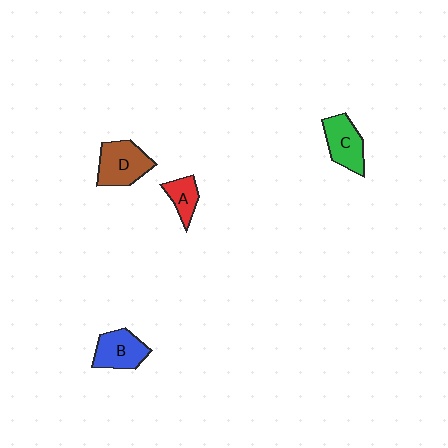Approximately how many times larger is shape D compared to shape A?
Approximately 1.8 times.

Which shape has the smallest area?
Shape A (red).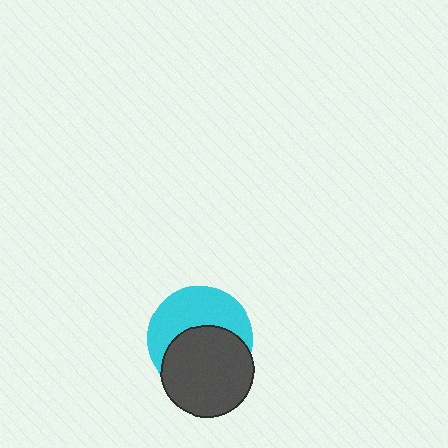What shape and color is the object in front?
The object in front is a dark gray circle.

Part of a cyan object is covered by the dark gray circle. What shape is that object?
It is a circle.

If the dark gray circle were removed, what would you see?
You would see the complete cyan circle.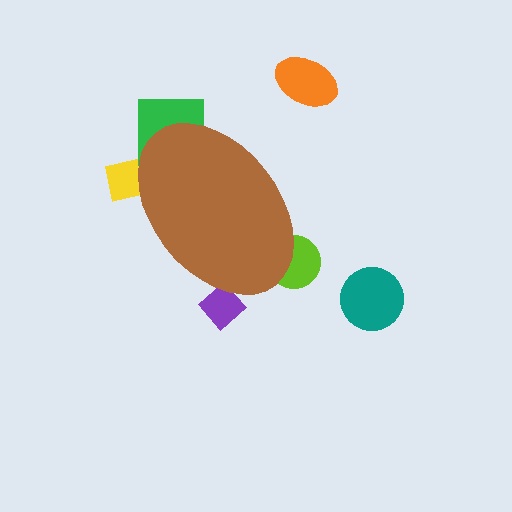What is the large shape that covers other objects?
A brown ellipse.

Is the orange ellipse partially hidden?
No, the orange ellipse is fully visible.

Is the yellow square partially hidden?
Yes, the yellow square is partially hidden behind the brown ellipse.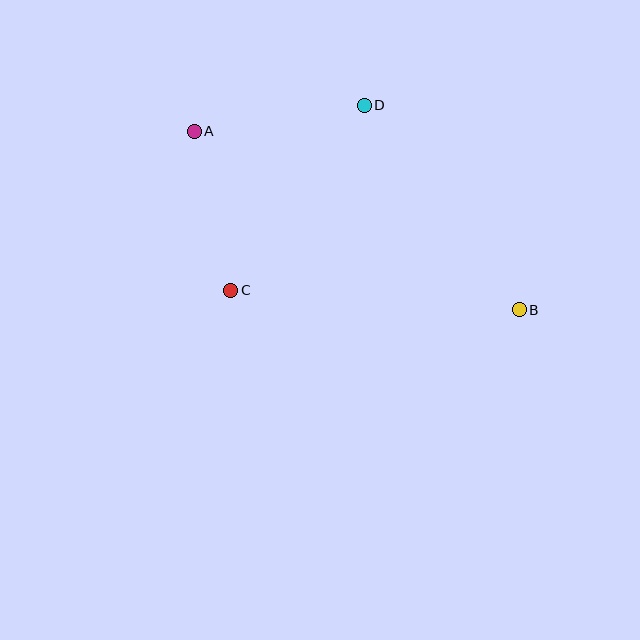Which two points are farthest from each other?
Points A and B are farthest from each other.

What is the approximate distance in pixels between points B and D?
The distance between B and D is approximately 257 pixels.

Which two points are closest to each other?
Points A and C are closest to each other.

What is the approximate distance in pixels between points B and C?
The distance between B and C is approximately 289 pixels.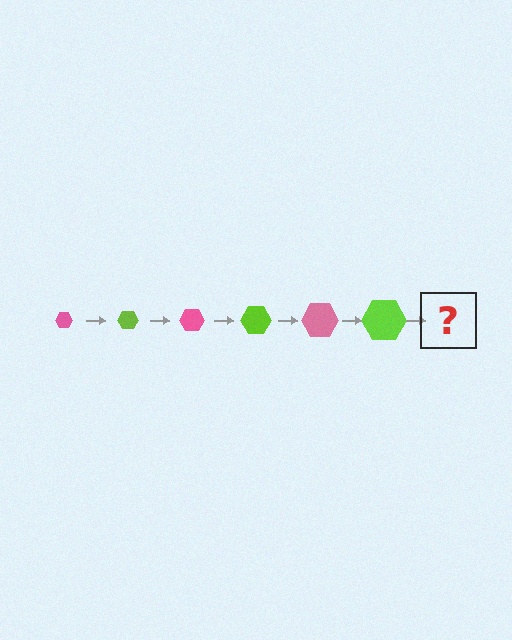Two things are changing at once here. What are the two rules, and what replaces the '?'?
The two rules are that the hexagon grows larger each step and the color cycles through pink and lime. The '?' should be a pink hexagon, larger than the previous one.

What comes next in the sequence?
The next element should be a pink hexagon, larger than the previous one.